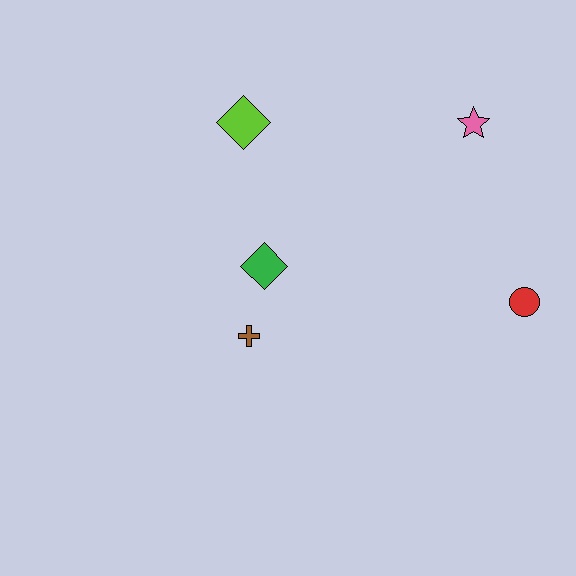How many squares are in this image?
There are no squares.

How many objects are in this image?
There are 5 objects.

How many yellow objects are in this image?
There are no yellow objects.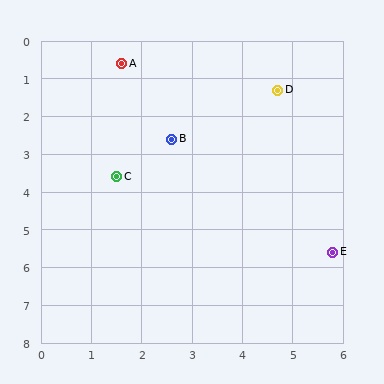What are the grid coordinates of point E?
Point E is at approximately (5.8, 5.6).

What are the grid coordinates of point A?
Point A is at approximately (1.6, 0.6).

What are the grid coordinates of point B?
Point B is at approximately (2.6, 2.6).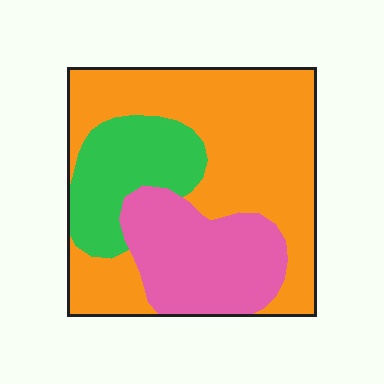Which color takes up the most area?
Orange, at roughly 55%.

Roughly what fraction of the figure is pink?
Pink takes up about one quarter (1/4) of the figure.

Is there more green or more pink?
Pink.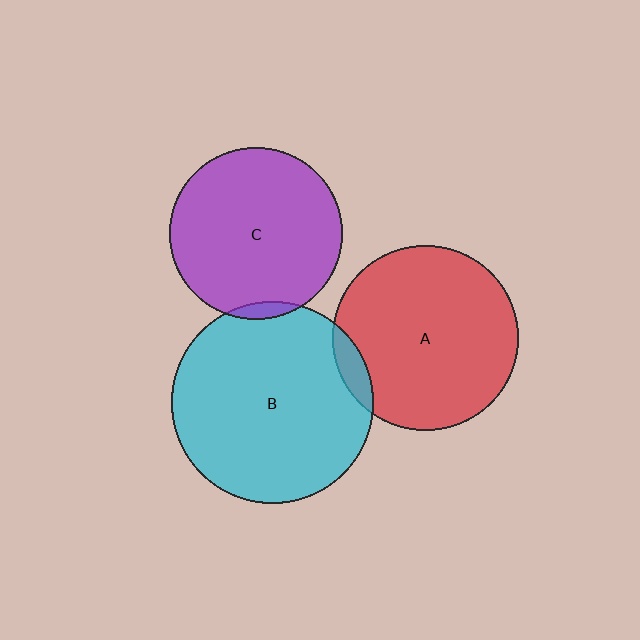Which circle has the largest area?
Circle B (cyan).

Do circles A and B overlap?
Yes.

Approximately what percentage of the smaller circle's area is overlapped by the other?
Approximately 5%.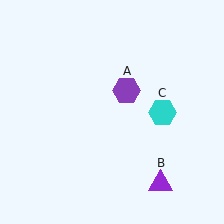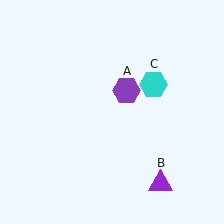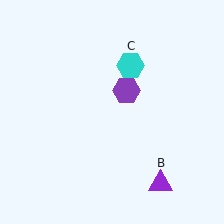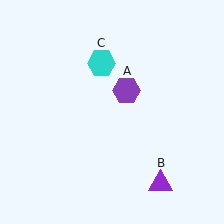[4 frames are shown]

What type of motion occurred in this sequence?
The cyan hexagon (object C) rotated counterclockwise around the center of the scene.